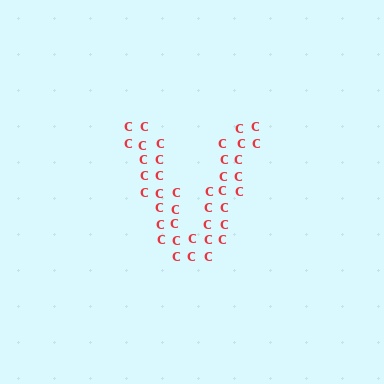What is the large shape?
The large shape is the letter V.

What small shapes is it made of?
It is made of small letter C's.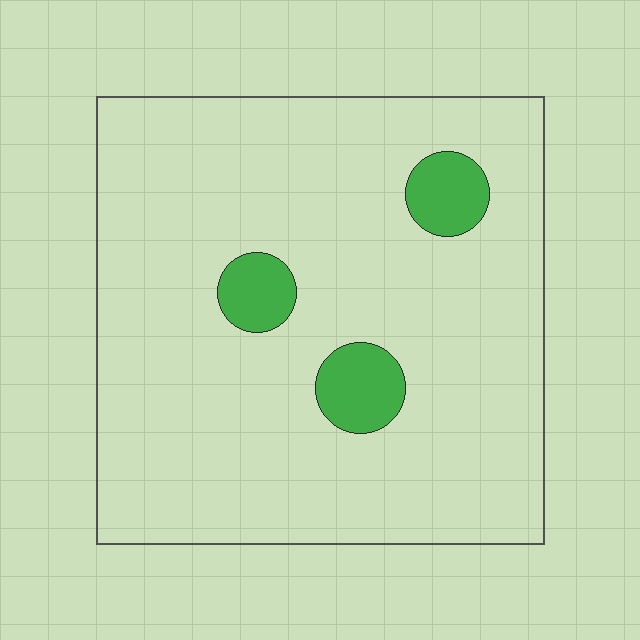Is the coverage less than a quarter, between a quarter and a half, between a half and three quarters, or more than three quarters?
Less than a quarter.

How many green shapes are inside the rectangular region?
3.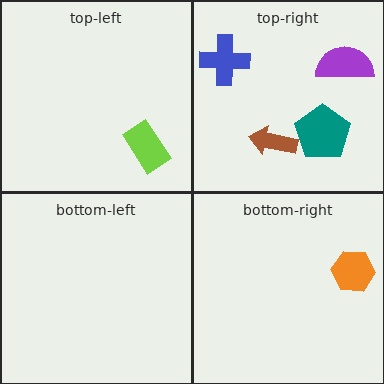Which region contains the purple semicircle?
The top-right region.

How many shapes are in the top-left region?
1.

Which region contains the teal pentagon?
The top-right region.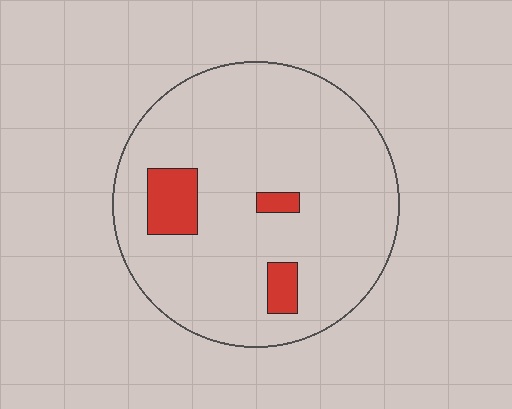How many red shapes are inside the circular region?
3.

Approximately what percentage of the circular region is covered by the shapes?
Approximately 10%.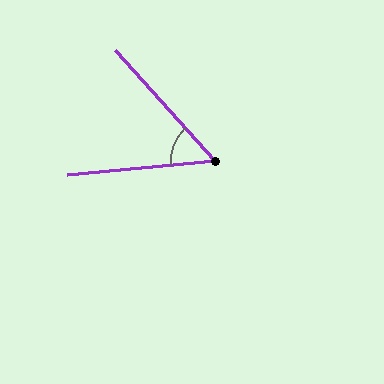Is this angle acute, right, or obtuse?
It is acute.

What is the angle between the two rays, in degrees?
Approximately 54 degrees.